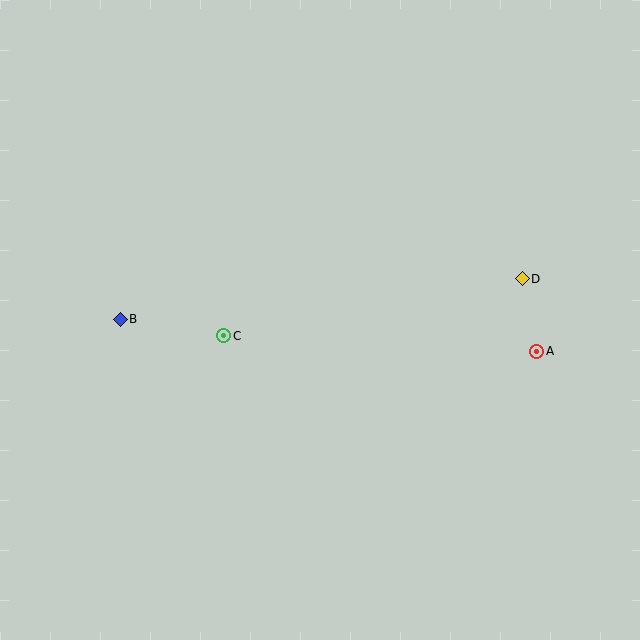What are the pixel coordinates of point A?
Point A is at (537, 351).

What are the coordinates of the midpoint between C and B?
The midpoint between C and B is at (172, 328).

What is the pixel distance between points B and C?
The distance between B and C is 105 pixels.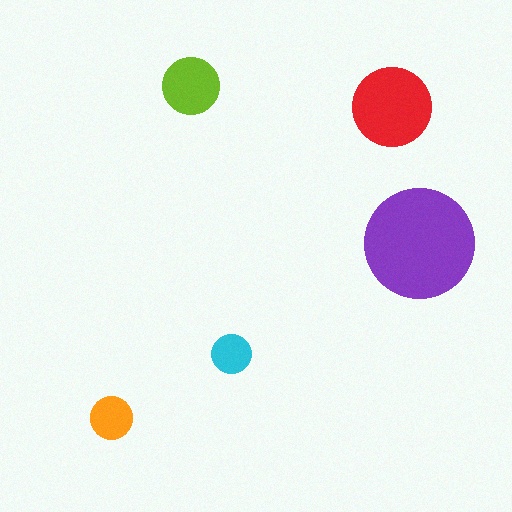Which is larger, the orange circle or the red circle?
The red one.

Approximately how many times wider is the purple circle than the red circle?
About 1.5 times wider.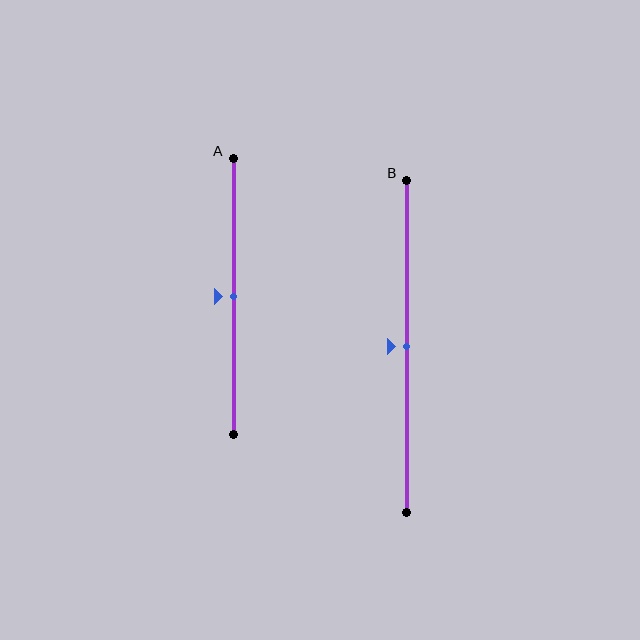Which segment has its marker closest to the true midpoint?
Segment A has its marker closest to the true midpoint.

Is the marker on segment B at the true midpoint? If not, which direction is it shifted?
Yes, the marker on segment B is at the true midpoint.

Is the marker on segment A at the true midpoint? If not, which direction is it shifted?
Yes, the marker on segment A is at the true midpoint.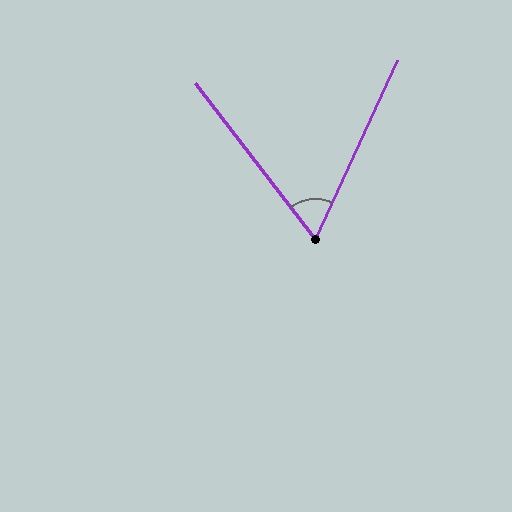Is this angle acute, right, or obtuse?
It is acute.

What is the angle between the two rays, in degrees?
Approximately 62 degrees.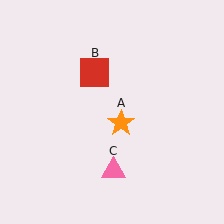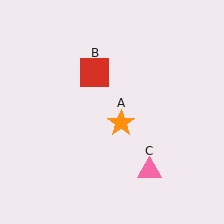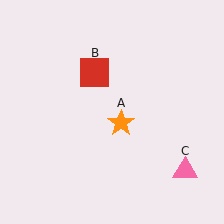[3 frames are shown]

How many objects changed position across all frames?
1 object changed position: pink triangle (object C).